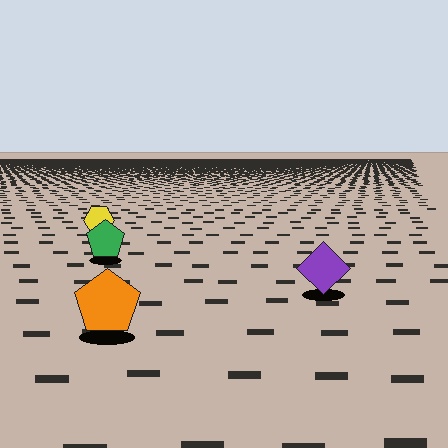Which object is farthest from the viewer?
The yellow hexagon is farthest from the viewer. It appears smaller and the ground texture around it is denser.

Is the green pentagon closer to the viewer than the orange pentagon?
No. The orange pentagon is closer — you can tell from the texture gradient: the ground texture is coarser near it.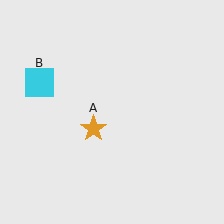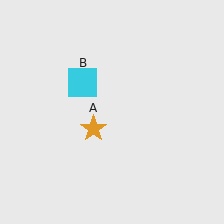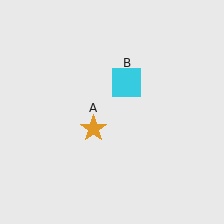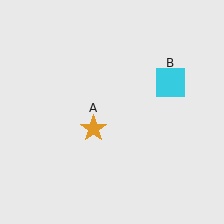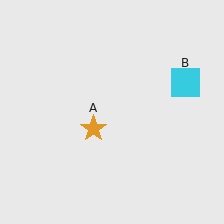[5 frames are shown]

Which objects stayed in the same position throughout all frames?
Orange star (object A) remained stationary.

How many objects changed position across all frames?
1 object changed position: cyan square (object B).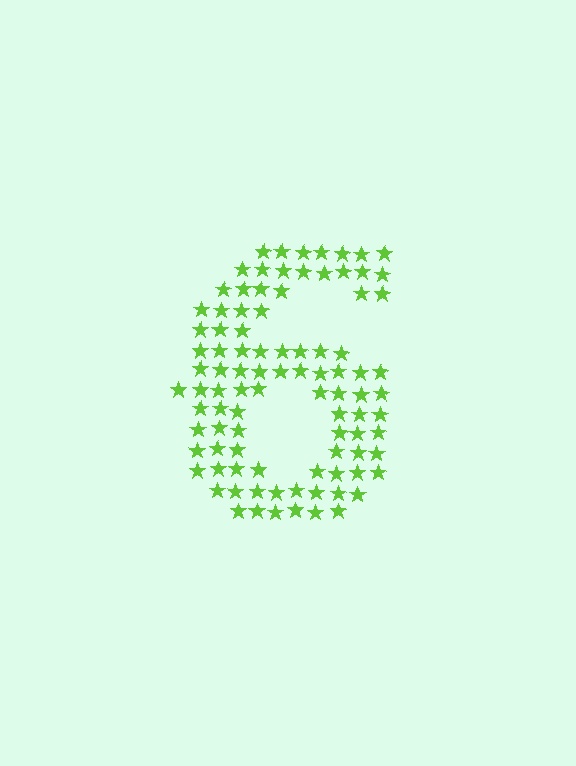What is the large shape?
The large shape is the digit 6.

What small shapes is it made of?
It is made of small stars.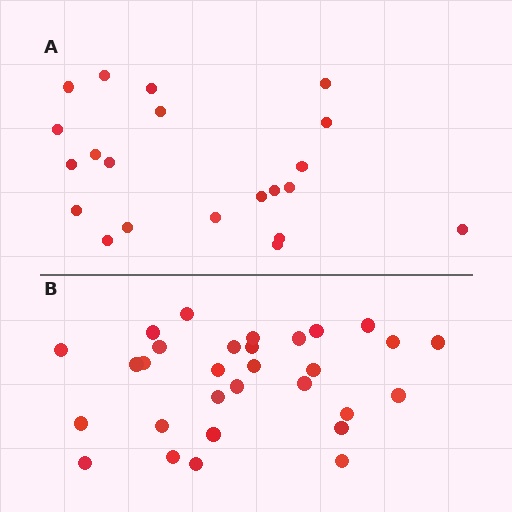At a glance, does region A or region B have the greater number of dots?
Region B (the bottom region) has more dots.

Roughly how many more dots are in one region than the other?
Region B has roughly 8 or so more dots than region A.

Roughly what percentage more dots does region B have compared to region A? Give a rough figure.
About 45% more.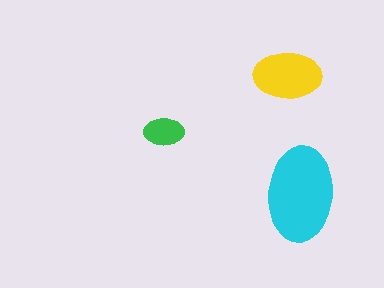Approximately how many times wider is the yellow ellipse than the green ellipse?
About 1.5 times wider.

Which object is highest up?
The yellow ellipse is topmost.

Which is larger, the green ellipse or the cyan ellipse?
The cyan one.